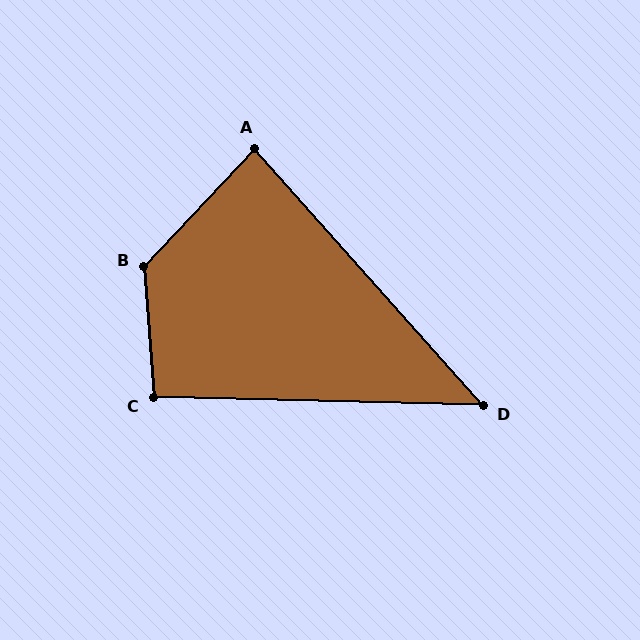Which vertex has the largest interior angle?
B, at approximately 133 degrees.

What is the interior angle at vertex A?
Approximately 85 degrees (acute).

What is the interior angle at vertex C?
Approximately 95 degrees (obtuse).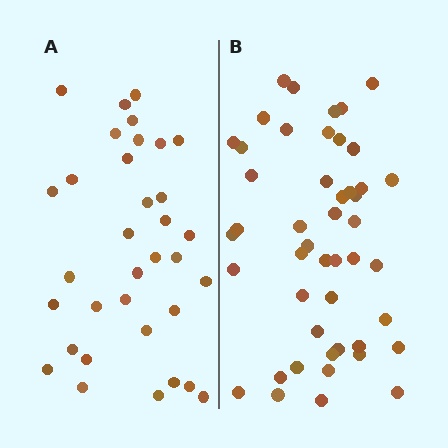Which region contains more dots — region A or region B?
Region B (the right region) has more dots.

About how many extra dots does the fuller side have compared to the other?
Region B has approximately 15 more dots than region A.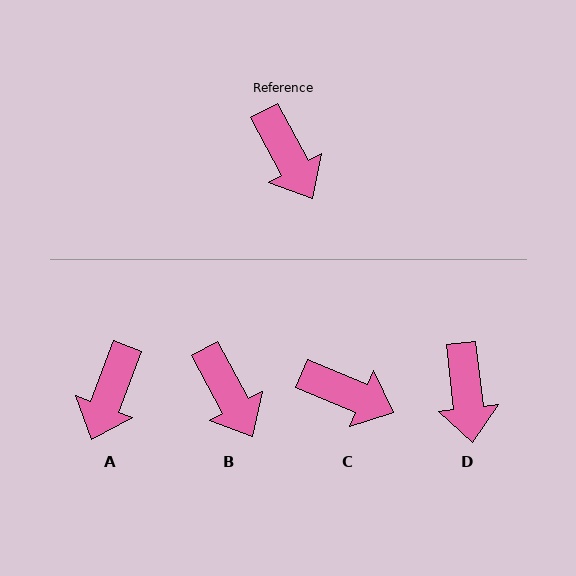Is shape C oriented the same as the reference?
No, it is off by about 39 degrees.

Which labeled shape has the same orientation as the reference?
B.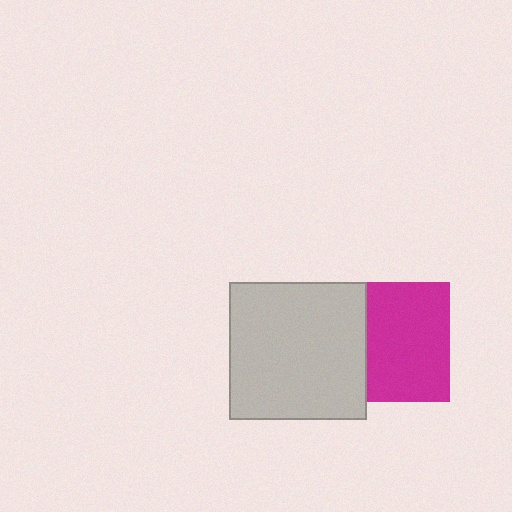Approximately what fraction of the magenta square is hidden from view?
Roughly 32% of the magenta square is hidden behind the light gray square.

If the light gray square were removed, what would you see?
You would see the complete magenta square.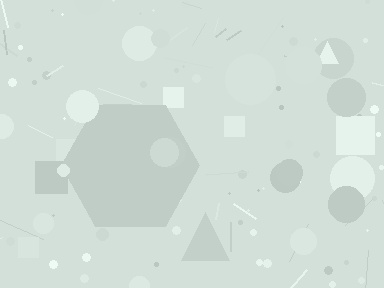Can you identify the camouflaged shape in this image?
The camouflaged shape is a hexagon.